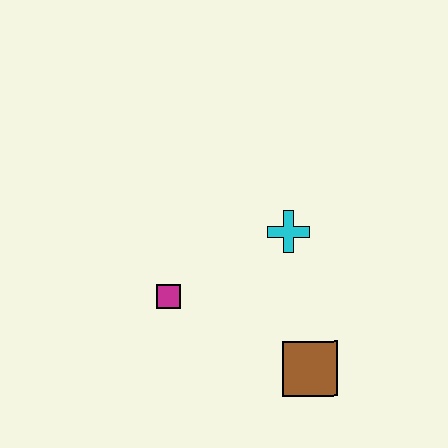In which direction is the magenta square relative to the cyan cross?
The magenta square is to the left of the cyan cross.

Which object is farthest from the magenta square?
The brown square is farthest from the magenta square.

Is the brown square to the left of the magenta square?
No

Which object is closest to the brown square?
The cyan cross is closest to the brown square.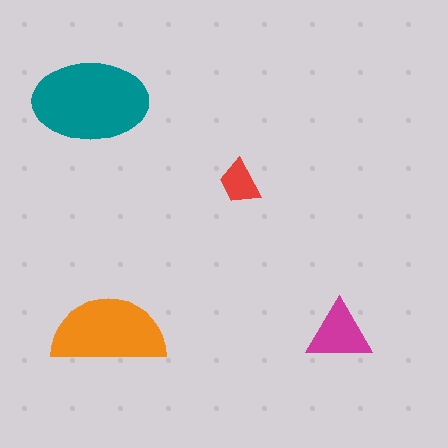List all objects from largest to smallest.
The teal ellipse, the orange semicircle, the magenta triangle, the red trapezoid.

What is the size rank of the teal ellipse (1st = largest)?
1st.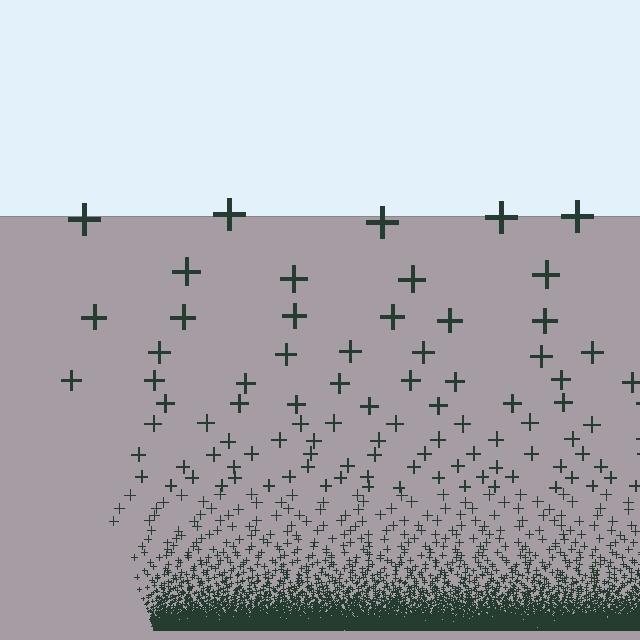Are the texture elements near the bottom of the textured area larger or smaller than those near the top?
Smaller. The gradient is inverted — elements near the bottom are smaller and denser.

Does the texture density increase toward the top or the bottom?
Density increases toward the bottom.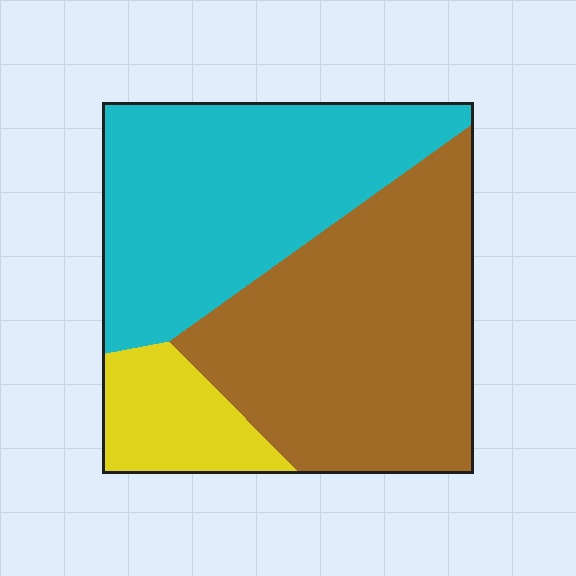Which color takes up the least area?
Yellow, at roughly 10%.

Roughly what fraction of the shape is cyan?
Cyan takes up about two fifths (2/5) of the shape.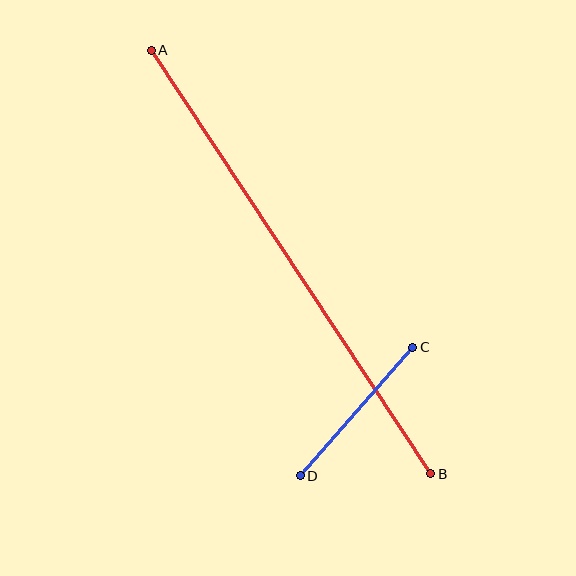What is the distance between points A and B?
The distance is approximately 507 pixels.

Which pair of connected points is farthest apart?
Points A and B are farthest apart.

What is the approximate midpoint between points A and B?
The midpoint is at approximately (291, 262) pixels.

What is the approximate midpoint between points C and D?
The midpoint is at approximately (357, 412) pixels.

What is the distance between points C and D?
The distance is approximately 171 pixels.